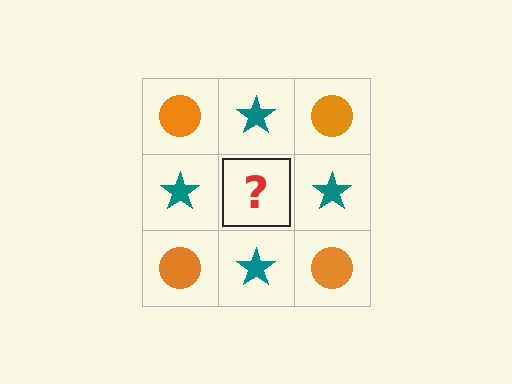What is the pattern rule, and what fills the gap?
The rule is that it alternates orange circle and teal star in a checkerboard pattern. The gap should be filled with an orange circle.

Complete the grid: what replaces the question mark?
The question mark should be replaced with an orange circle.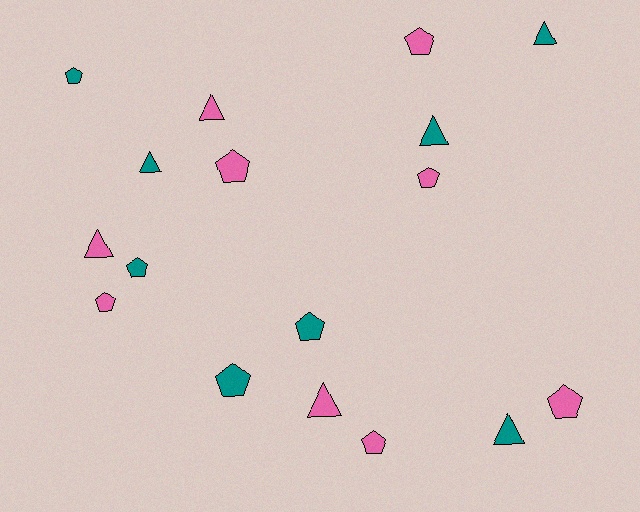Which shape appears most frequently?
Pentagon, with 10 objects.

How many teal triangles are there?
There are 4 teal triangles.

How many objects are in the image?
There are 17 objects.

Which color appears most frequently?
Pink, with 9 objects.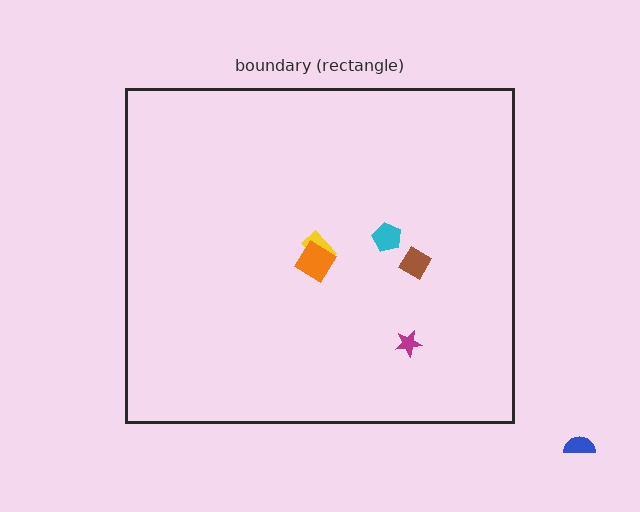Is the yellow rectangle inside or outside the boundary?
Inside.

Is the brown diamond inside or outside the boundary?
Inside.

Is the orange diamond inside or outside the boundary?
Inside.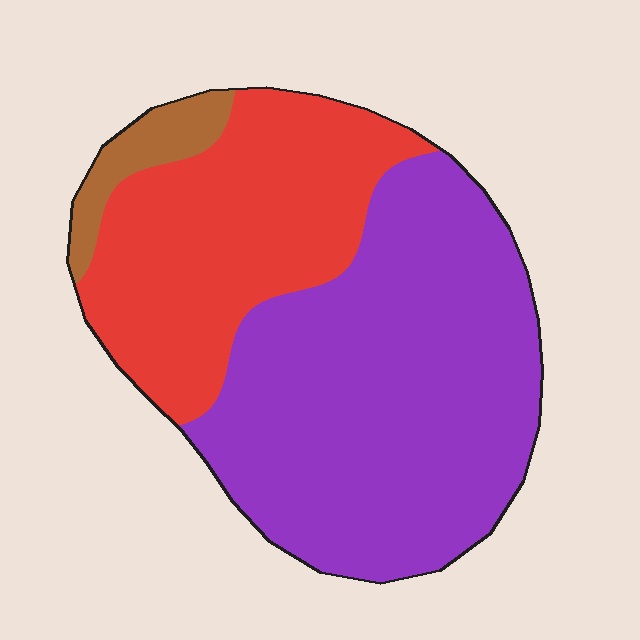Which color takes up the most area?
Purple, at roughly 60%.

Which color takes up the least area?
Brown, at roughly 5%.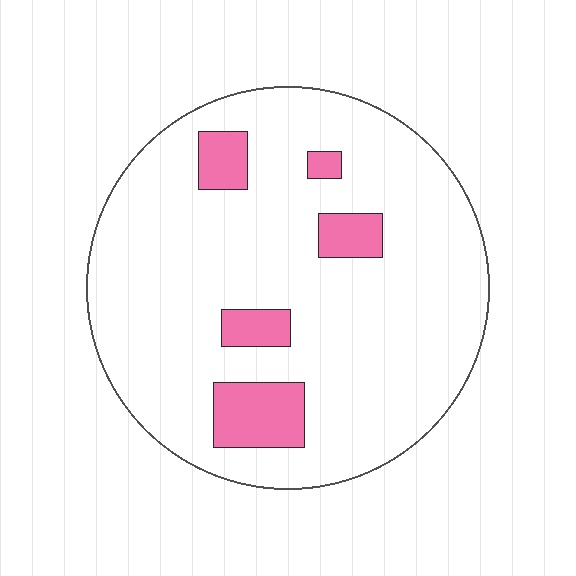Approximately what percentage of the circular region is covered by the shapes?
Approximately 10%.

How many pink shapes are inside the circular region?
5.